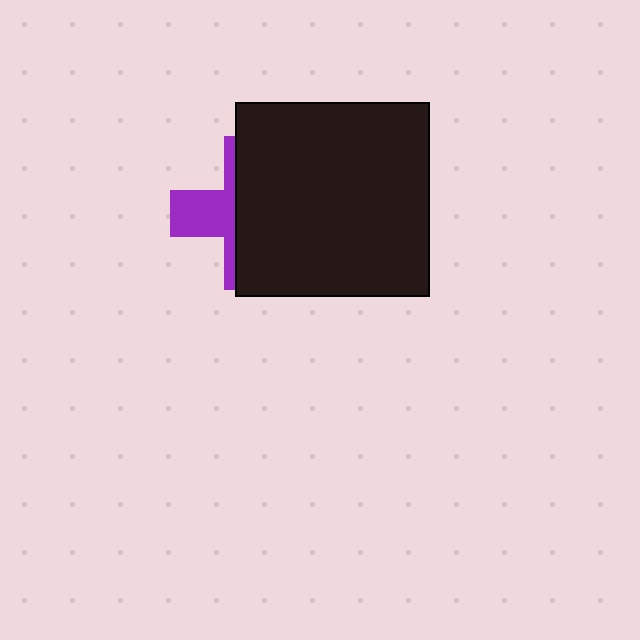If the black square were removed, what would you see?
You would see the complete purple cross.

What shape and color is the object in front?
The object in front is a black square.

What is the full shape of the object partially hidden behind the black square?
The partially hidden object is a purple cross.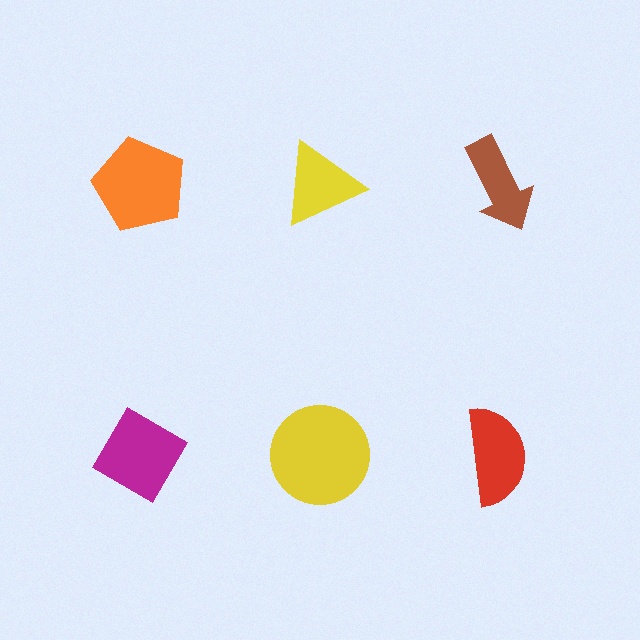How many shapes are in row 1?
3 shapes.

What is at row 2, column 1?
A magenta diamond.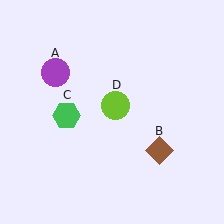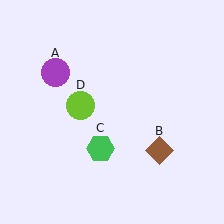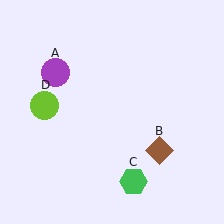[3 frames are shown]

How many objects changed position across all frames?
2 objects changed position: green hexagon (object C), lime circle (object D).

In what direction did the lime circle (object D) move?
The lime circle (object D) moved left.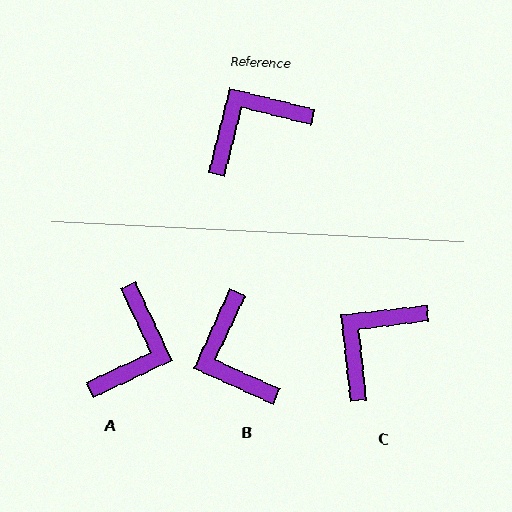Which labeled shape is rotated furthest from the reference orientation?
A, about 141 degrees away.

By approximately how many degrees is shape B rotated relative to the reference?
Approximately 80 degrees counter-clockwise.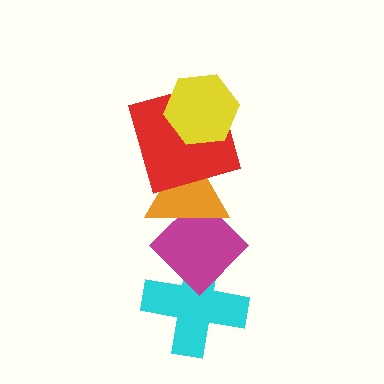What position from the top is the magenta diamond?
The magenta diamond is 4th from the top.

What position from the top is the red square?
The red square is 2nd from the top.